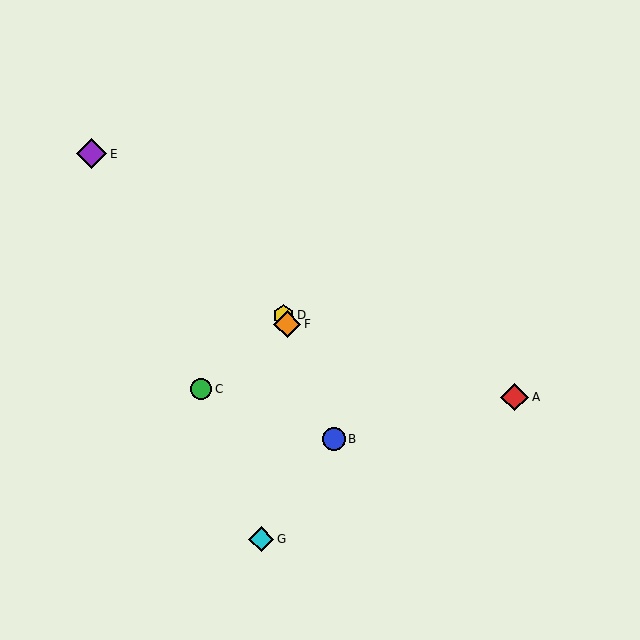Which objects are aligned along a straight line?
Objects B, D, F are aligned along a straight line.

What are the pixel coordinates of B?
Object B is at (334, 439).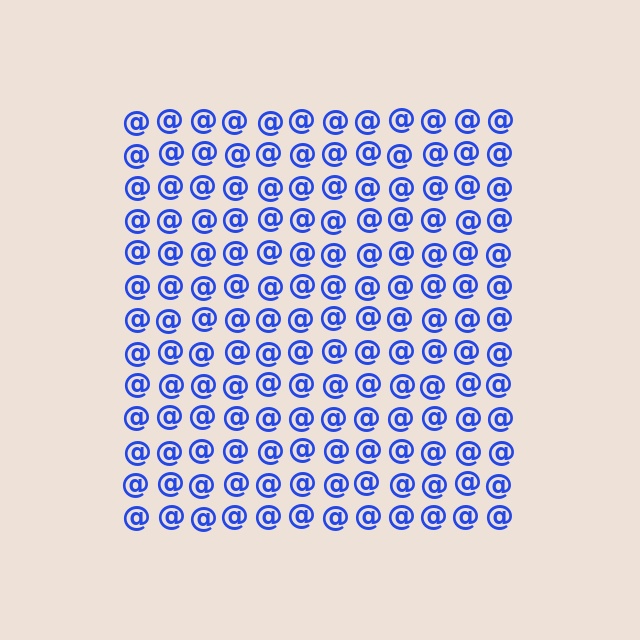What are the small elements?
The small elements are at signs.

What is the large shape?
The large shape is a square.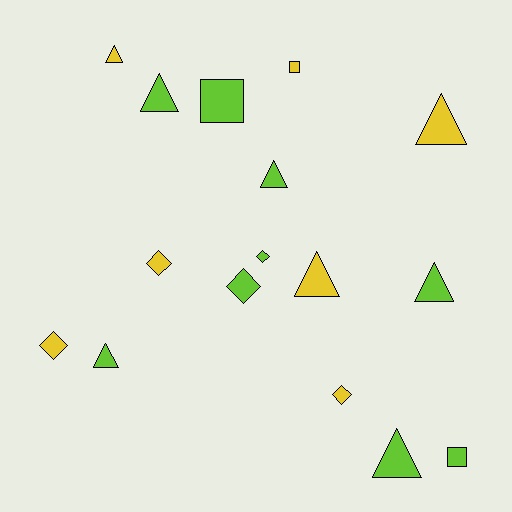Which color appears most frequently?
Lime, with 9 objects.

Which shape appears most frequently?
Triangle, with 8 objects.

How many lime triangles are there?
There are 5 lime triangles.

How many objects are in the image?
There are 16 objects.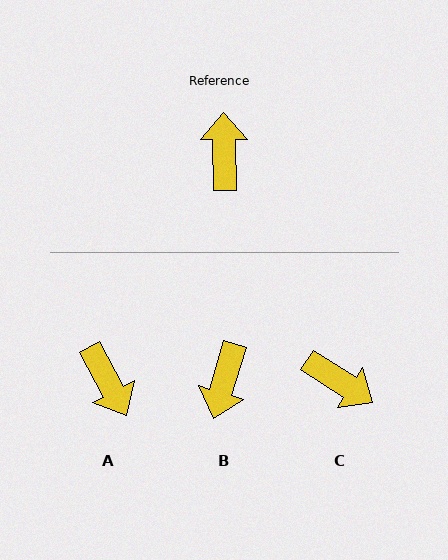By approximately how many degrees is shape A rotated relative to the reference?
Approximately 153 degrees clockwise.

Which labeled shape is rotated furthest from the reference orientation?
B, about 163 degrees away.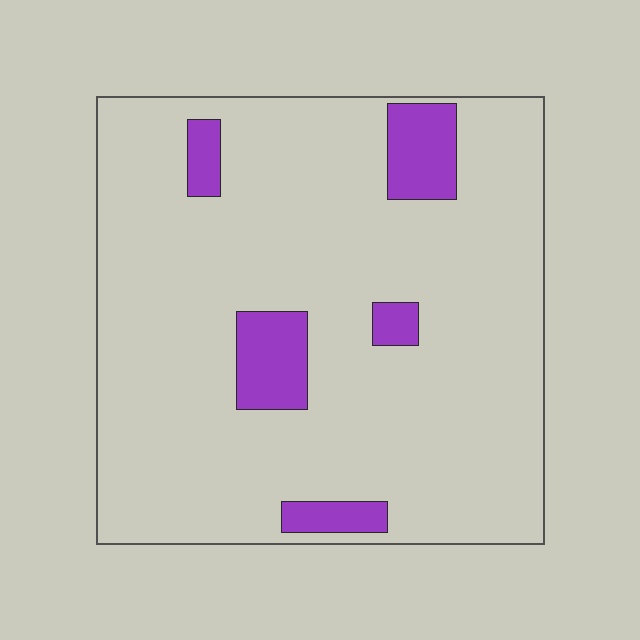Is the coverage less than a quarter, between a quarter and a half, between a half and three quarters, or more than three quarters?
Less than a quarter.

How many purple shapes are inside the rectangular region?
5.